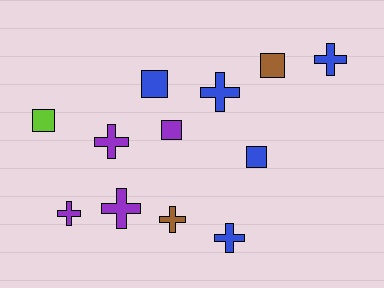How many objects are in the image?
There are 12 objects.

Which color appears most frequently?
Blue, with 5 objects.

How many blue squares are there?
There are 2 blue squares.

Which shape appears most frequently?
Cross, with 7 objects.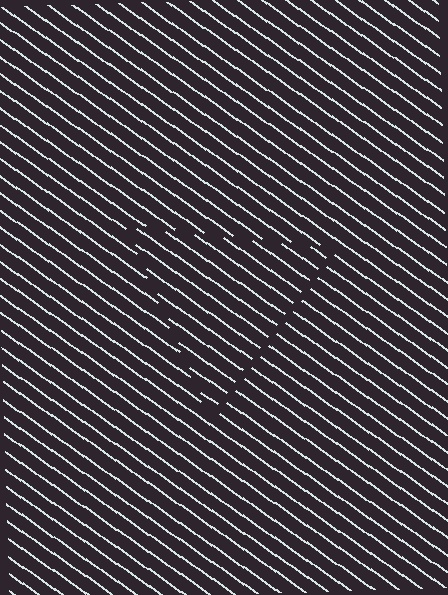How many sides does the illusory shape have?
3 sides — the line-ends trace a triangle.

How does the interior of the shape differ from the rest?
The interior of the shape contains the same grating, shifted by half a period — the contour is defined by the phase discontinuity where line-ends from the inner and outer gratings abut.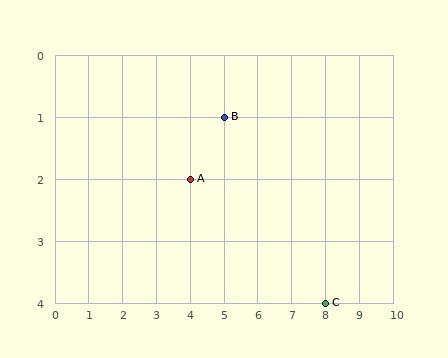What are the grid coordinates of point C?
Point C is at grid coordinates (8, 4).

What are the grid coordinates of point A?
Point A is at grid coordinates (4, 2).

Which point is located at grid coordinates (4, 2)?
Point A is at (4, 2).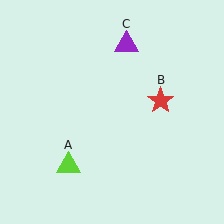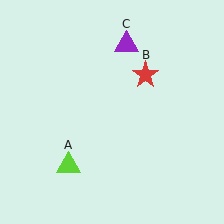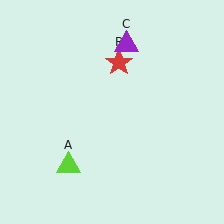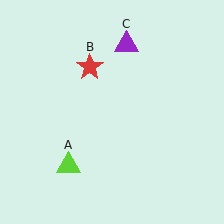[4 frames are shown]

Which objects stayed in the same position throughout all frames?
Lime triangle (object A) and purple triangle (object C) remained stationary.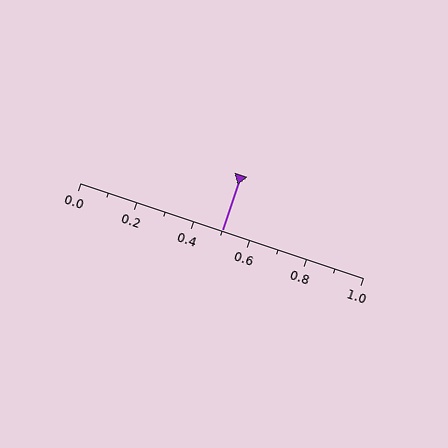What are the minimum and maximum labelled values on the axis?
The axis runs from 0.0 to 1.0.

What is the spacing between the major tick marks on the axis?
The major ticks are spaced 0.2 apart.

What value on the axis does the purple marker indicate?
The marker indicates approximately 0.5.